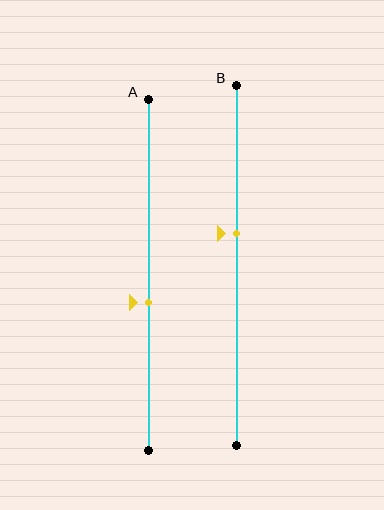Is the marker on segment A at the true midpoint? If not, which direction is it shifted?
No, the marker on segment A is shifted downward by about 8% of the segment length.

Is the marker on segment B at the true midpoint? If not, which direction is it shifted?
No, the marker on segment B is shifted upward by about 9% of the segment length.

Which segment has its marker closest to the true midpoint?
Segment A has its marker closest to the true midpoint.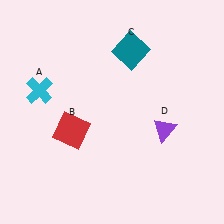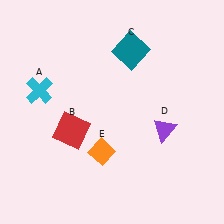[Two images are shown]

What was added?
An orange diamond (E) was added in Image 2.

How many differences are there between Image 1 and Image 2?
There is 1 difference between the two images.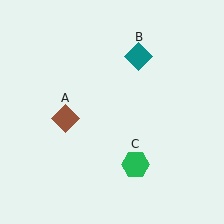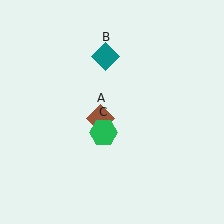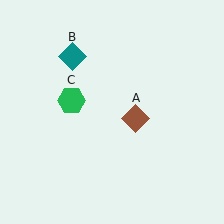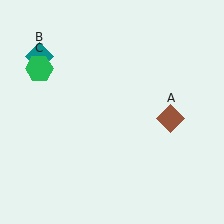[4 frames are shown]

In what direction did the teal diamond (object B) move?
The teal diamond (object B) moved left.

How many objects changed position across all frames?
3 objects changed position: brown diamond (object A), teal diamond (object B), green hexagon (object C).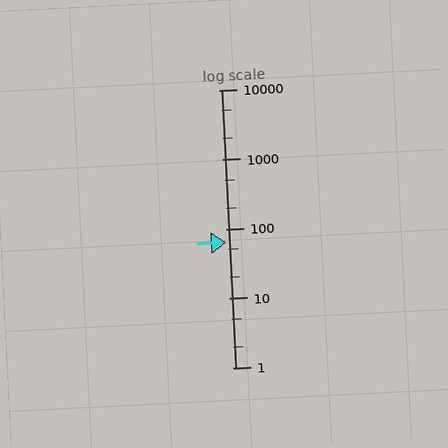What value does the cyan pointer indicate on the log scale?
The pointer indicates approximately 64.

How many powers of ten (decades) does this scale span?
The scale spans 4 decades, from 1 to 10000.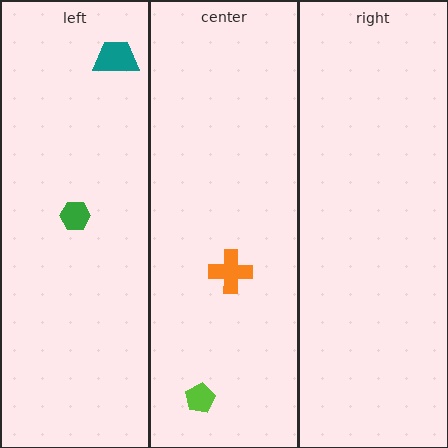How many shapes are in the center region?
2.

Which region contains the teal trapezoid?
The left region.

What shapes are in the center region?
The orange cross, the lime pentagon.